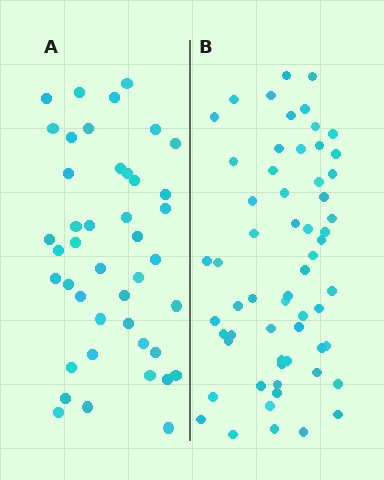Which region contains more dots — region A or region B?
Region B (the right region) has more dots.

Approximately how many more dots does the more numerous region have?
Region B has approximately 15 more dots than region A.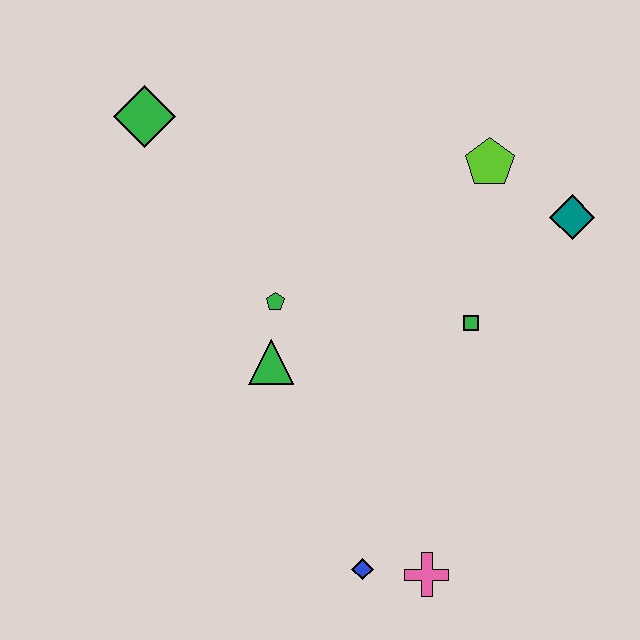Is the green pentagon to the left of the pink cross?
Yes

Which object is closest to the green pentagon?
The green triangle is closest to the green pentagon.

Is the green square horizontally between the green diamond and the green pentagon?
No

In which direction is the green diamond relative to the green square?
The green diamond is to the left of the green square.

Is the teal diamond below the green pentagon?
No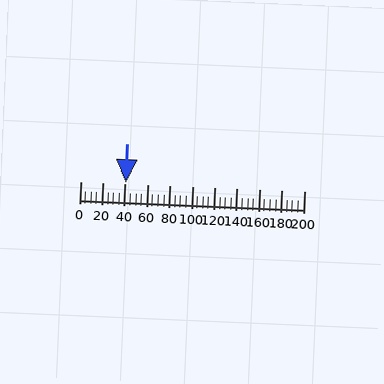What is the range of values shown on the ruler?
The ruler shows values from 0 to 200.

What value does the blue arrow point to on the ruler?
The blue arrow points to approximately 41.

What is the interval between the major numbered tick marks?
The major tick marks are spaced 20 units apart.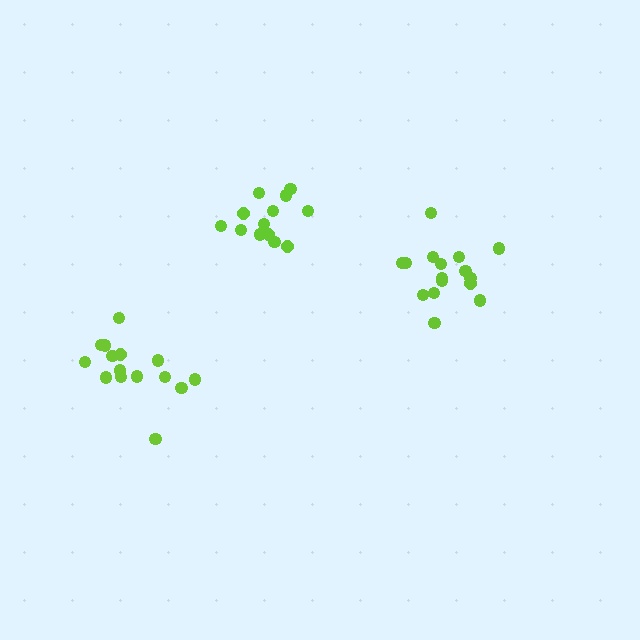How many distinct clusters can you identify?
There are 3 distinct clusters.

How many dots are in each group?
Group 1: 13 dots, Group 2: 15 dots, Group 3: 16 dots (44 total).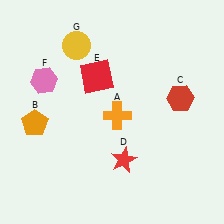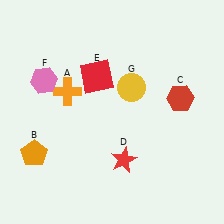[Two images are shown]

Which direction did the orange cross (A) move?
The orange cross (A) moved left.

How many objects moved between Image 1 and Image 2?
3 objects moved between the two images.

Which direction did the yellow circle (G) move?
The yellow circle (G) moved right.